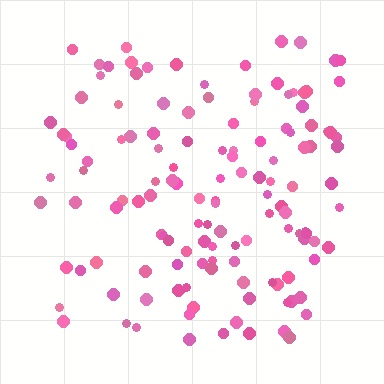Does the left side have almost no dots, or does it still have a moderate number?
Still a moderate number, just noticeably fewer than the right.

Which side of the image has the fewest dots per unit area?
The left.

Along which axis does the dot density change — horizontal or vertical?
Horizontal.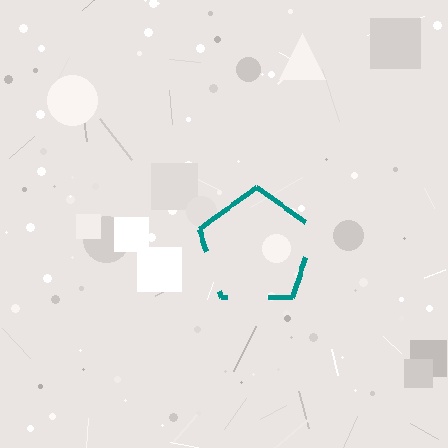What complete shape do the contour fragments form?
The contour fragments form a pentagon.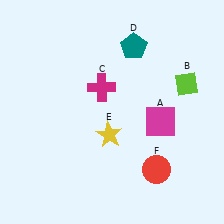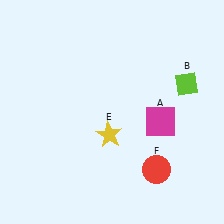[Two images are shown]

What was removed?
The magenta cross (C), the teal pentagon (D) were removed in Image 2.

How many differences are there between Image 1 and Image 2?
There are 2 differences between the two images.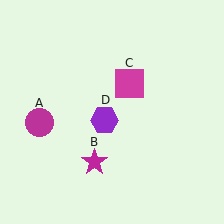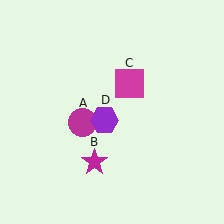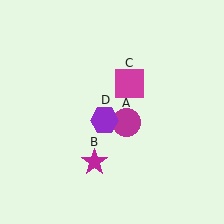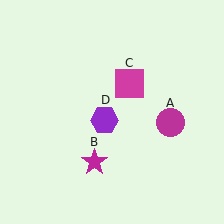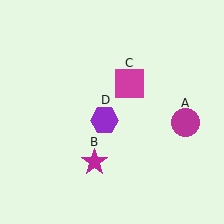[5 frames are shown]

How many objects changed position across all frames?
1 object changed position: magenta circle (object A).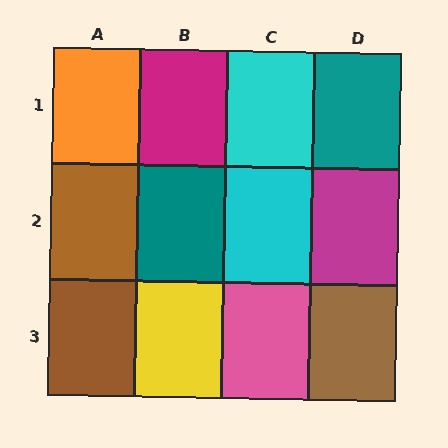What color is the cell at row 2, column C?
Cyan.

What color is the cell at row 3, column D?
Brown.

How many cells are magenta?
2 cells are magenta.